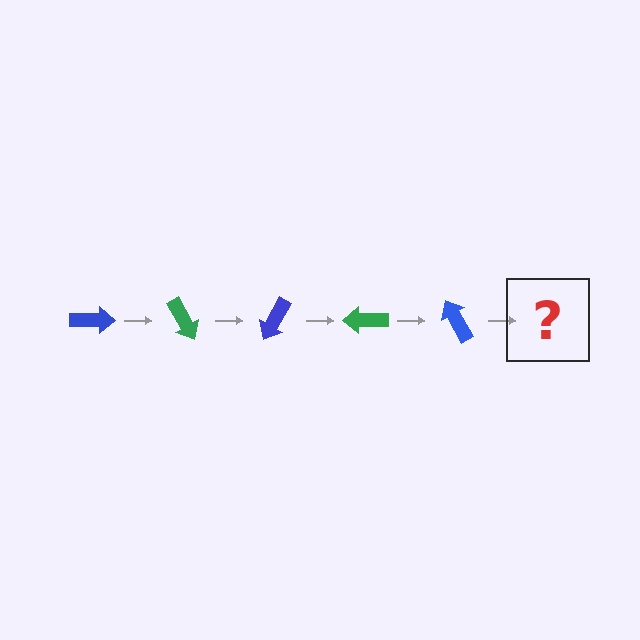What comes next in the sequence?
The next element should be a green arrow, rotated 300 degrees from the start.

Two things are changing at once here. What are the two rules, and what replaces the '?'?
The two rules are that it rotates 60 degrees each step and the color cycles through blue and green. The '?' should be a green arrow, rotated 300 degrees from the start.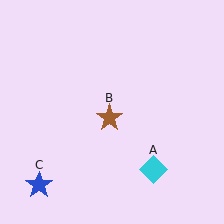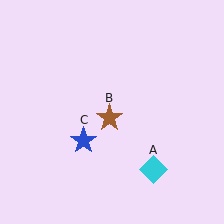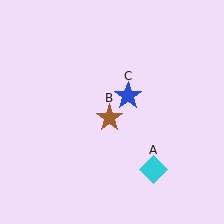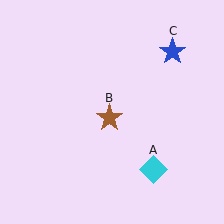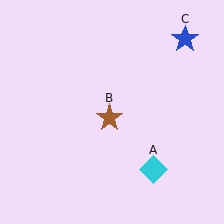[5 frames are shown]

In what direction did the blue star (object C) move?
The blue star (object C) moved up and to the right.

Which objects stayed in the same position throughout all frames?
Cyan diamond (object A) and brown star (object B) remained stationary.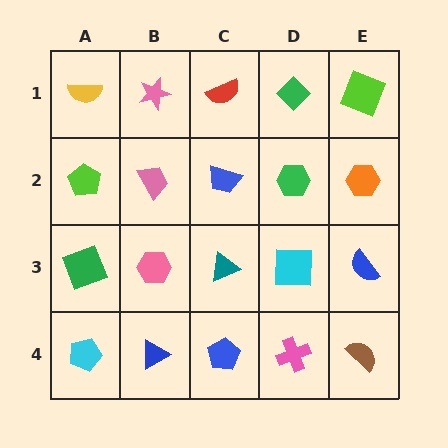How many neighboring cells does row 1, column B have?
3.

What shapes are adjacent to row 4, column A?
A green square (row 3, column A), a blue triangle (row 4, column B).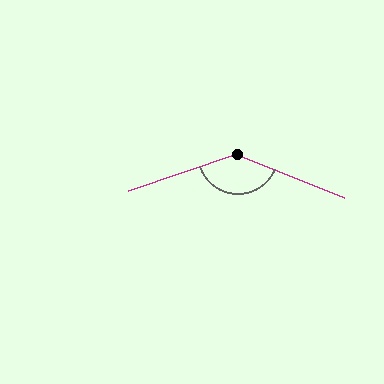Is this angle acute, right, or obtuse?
It is obtuse.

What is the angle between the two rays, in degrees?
Approximately 139 degrees.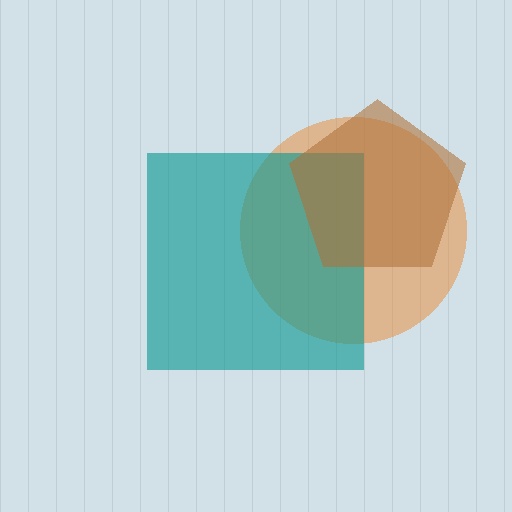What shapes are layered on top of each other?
The layered shapes are: an orange circle, a teal square, a brown pentagon.